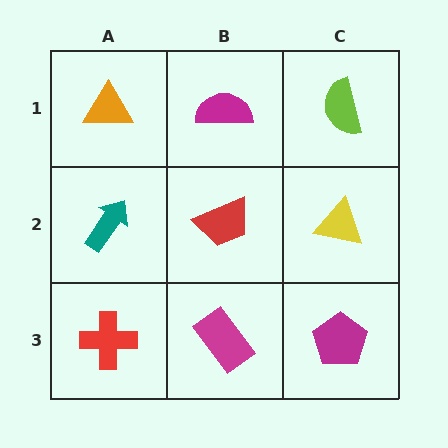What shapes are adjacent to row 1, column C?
A yellow triangle (row 2, column C), a magenta semicircle (row 1, column B).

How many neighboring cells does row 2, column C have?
3.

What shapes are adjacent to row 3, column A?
A teal arrow (row 2, column A), a magenta rectangle (row 3, column B).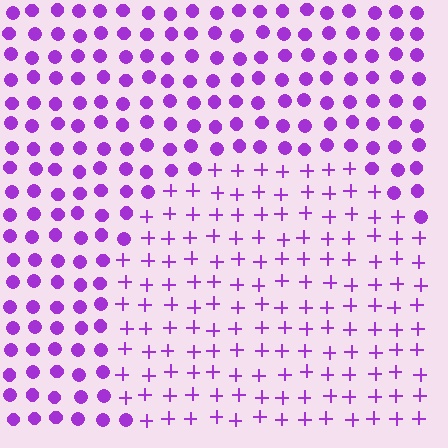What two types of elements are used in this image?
The image uses plus signs inside the circle region and circles outside it.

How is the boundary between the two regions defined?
The boundary is defined by a change in element shape: plus signs inside vs. circles outside. All elements share the same color and spacing.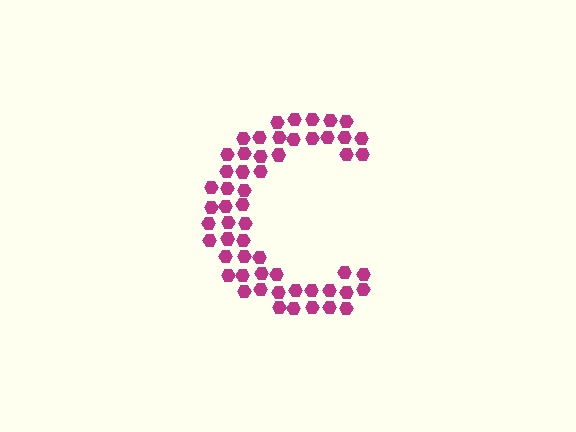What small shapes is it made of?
It is made of small hexagons.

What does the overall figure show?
The overall figure shows the letter C.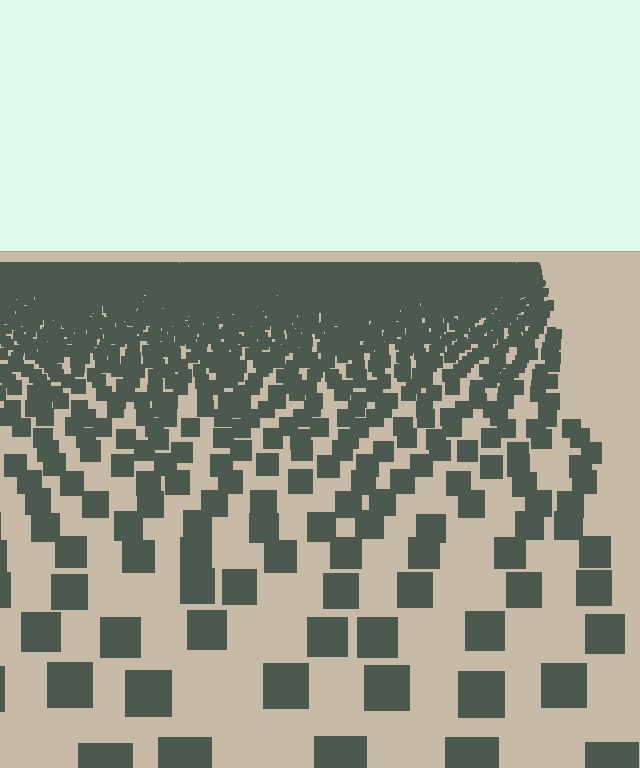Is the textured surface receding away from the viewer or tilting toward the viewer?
The surface is receding away from the viewer. Texture elements get smaller and denser toward the top.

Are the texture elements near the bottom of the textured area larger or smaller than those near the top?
Larger. Near the bottom, elements are closer to the viewer and appear at a bigger on-screen size.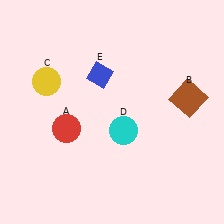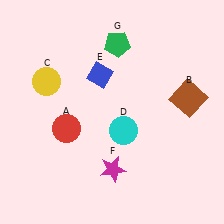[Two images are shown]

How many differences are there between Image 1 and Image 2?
There are 2 differences between the two images.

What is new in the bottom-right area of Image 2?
A magenta star (F) was added in the bottom-right area of Image 2.